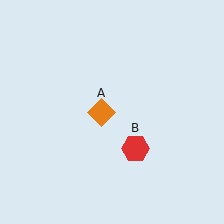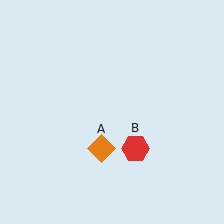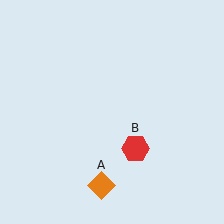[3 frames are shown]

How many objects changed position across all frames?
1 object changed position: orange diamond (object A).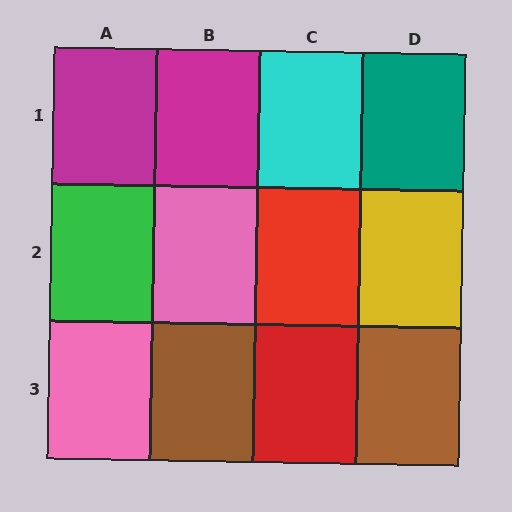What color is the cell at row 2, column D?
Yellow.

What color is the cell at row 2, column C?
Red.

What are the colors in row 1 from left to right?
Magenta, magenta, cyan, teal.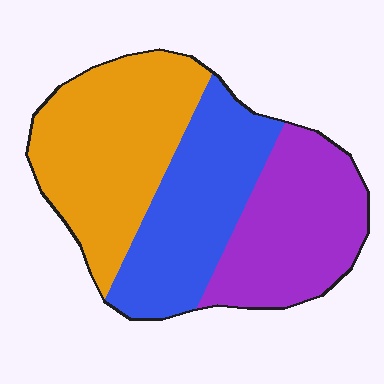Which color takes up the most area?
Orange, at roughly 40%.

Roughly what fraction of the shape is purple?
Purple covers about 30% of the shape.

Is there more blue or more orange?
Orange.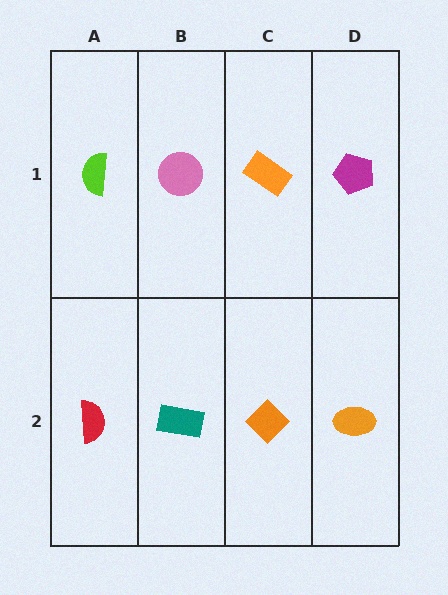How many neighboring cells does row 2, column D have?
2.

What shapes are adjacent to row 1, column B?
A teal rectangle (row 2, column B), a lime semicircle (row 1, column A), an orange rectangle (row 1, column C).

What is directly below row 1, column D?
An orange ellipse.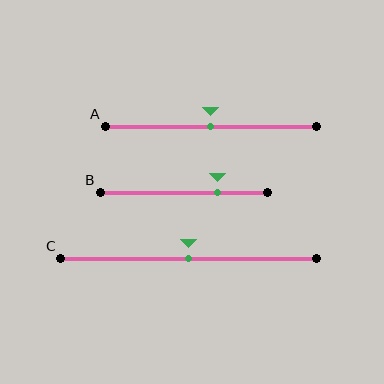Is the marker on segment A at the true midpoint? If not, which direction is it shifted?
Yes, the marker on segment A is at the true midpoint.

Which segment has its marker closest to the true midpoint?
Segment A has its marker closest to the true midpoint.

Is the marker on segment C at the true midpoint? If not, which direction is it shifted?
Yes, the marker on segment C is at the true midpoint.